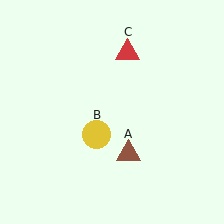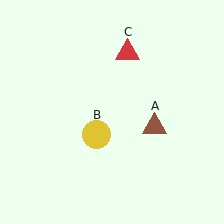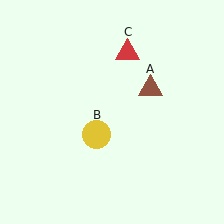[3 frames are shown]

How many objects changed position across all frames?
1 object changed position: brown triangle (object A).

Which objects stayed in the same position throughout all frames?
Yellow circle (object B) and red triangle (object C) remained stationary.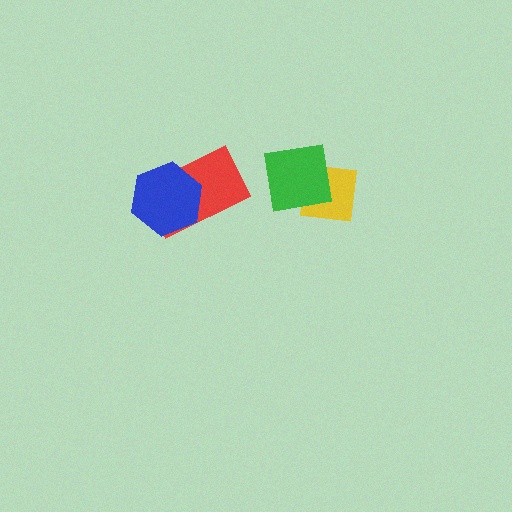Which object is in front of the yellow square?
The green square is in front of the yellow square.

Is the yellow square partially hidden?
Yes, it is partially covered by another shape.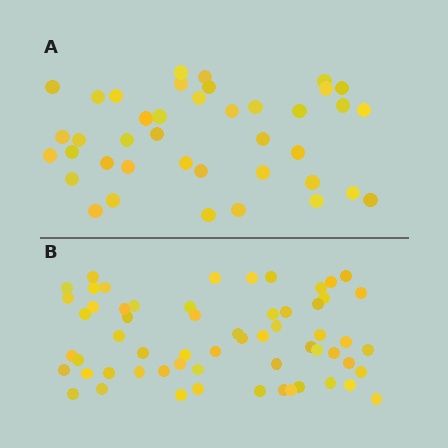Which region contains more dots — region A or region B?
Region B (the bottom region) has more dots.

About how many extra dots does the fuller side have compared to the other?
Region B has approximately 20 more dots than region A.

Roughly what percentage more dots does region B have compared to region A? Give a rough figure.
About 50% more.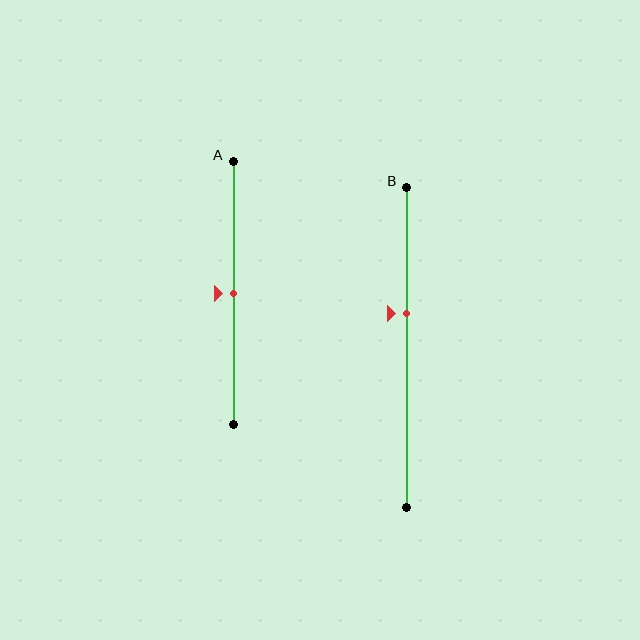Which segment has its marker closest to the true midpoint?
Segment A has its marker closest to the true midpoint.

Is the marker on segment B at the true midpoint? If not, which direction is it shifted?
No, the marker on segment B is shifted upward by about 11% of the segment length.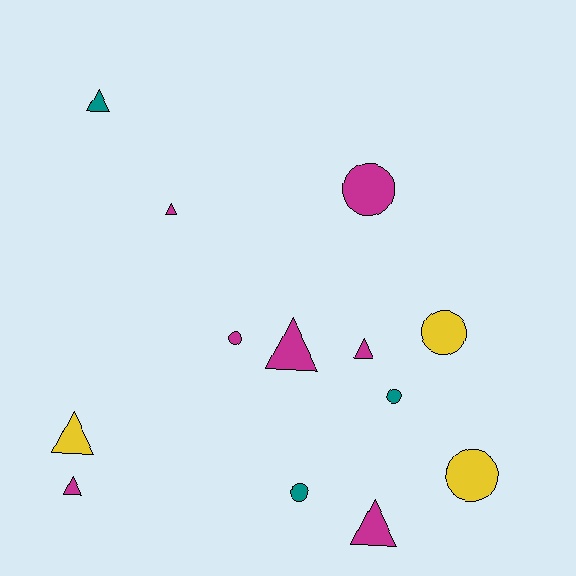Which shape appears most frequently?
Triangle, with 7 objects.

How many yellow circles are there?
There are 2 yellow circles.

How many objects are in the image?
There are 13 objects.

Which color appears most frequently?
Magenta, with 7 objects.